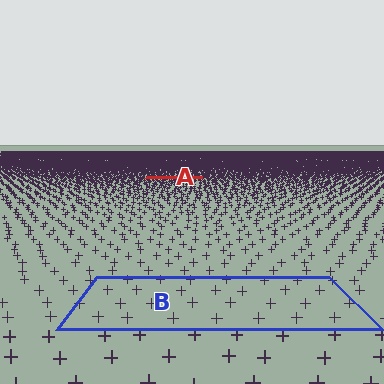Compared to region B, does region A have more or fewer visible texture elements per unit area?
Region A has more texture elements per unit area — they are packed more densely because it is farther away.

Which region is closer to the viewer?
Region B is closer. The texture elements there are larger and more spread out.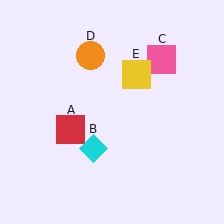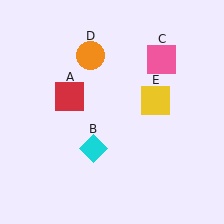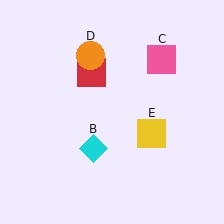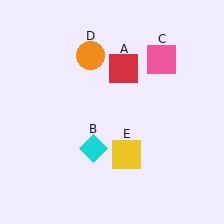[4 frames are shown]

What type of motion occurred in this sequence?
The red square (object A), yellow square (object E) rotated clockwise around the center of the scene.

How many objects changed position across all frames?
2 objects changed position: red square (object A), yellow square (object E).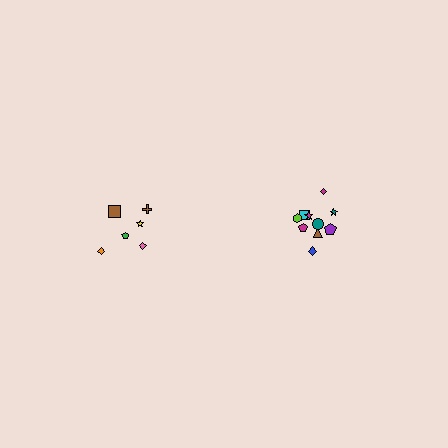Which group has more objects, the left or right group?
The right group.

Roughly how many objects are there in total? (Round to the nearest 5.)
Roughly 15 objects in total.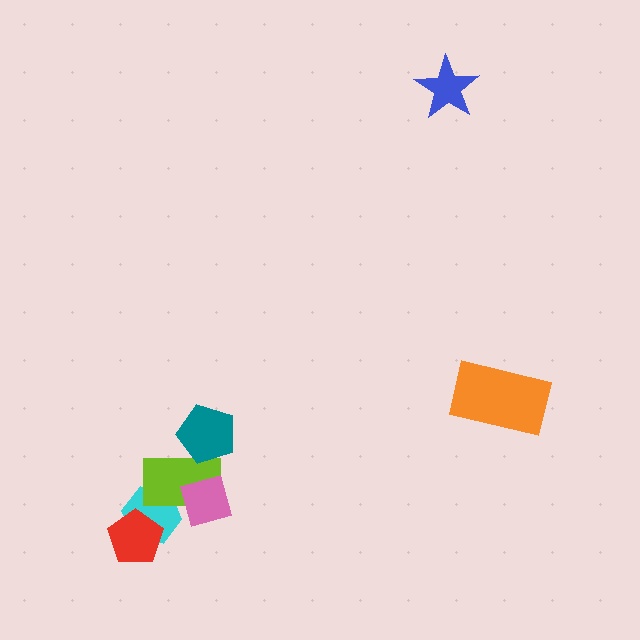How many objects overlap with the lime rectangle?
3 objects overlap with the lime rectangle.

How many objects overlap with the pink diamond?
1 object overlaps with the pink diamond.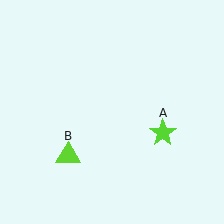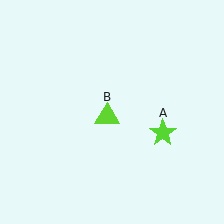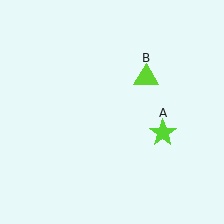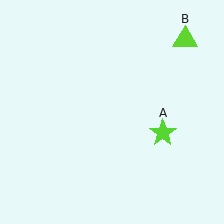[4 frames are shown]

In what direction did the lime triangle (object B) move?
The lime triangle (object B) moved up and to the right.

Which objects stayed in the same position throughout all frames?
Lime star (object A) remained stationary.